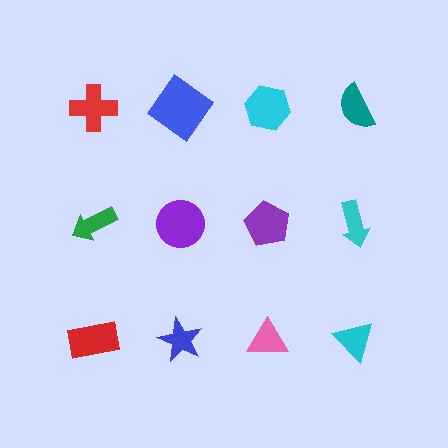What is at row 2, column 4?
A cyan arrow.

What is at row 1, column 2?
A blue diamond.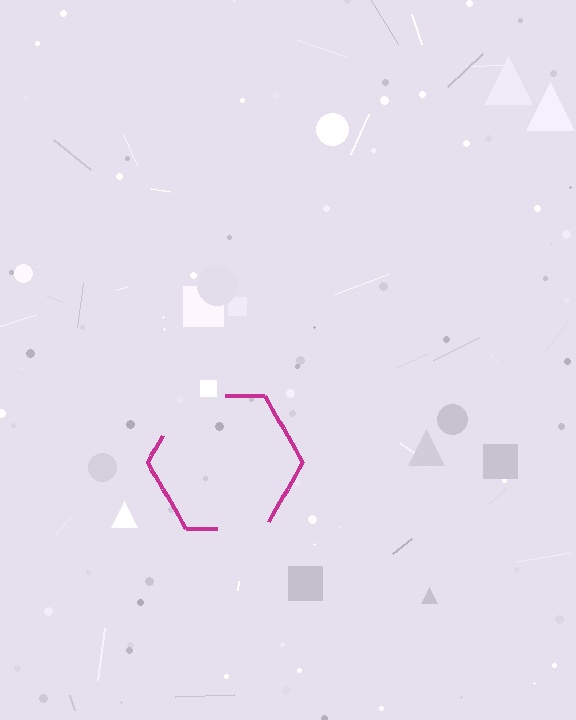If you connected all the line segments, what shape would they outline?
They would outline a hexagon.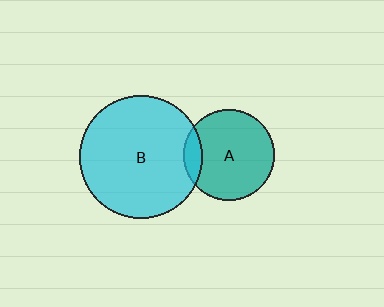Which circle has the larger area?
Circle B (cyan).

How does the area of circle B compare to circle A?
Approximately 1.8 times.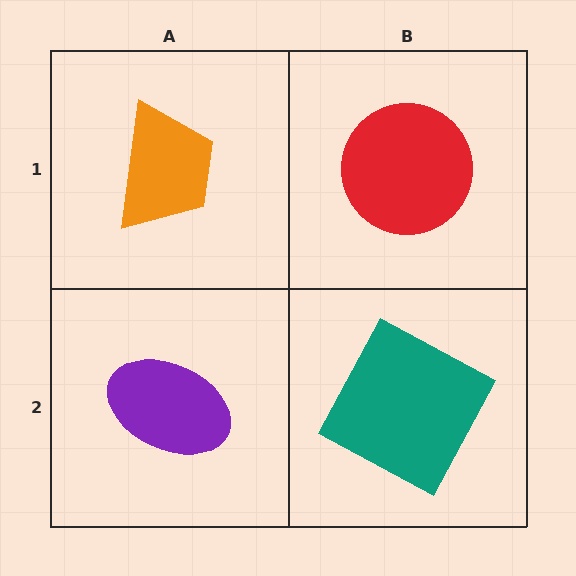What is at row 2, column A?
A purple ellipse.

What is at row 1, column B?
A red circle.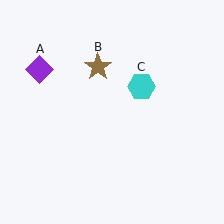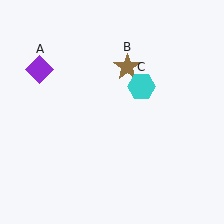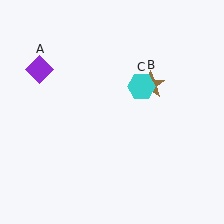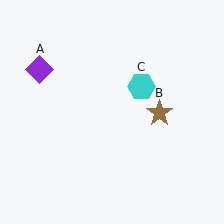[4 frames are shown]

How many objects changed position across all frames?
1 object changed position: brown star (object B).